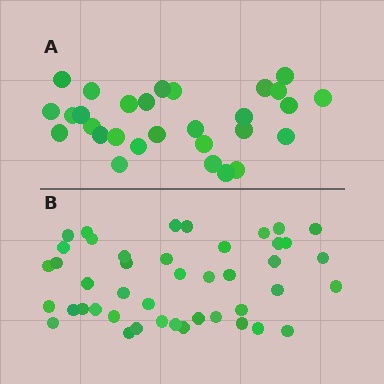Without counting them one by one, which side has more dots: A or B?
Region B (the bottom region) has more dots.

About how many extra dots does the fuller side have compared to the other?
Region B has approximately 15 more dots than region A.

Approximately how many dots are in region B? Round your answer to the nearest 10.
About 40 dots. (The exact count is 44, which rounds to 40.)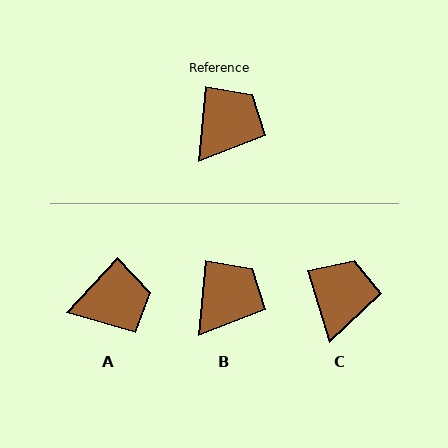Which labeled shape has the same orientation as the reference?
B.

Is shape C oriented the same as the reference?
No, it is off by about 22 degrees.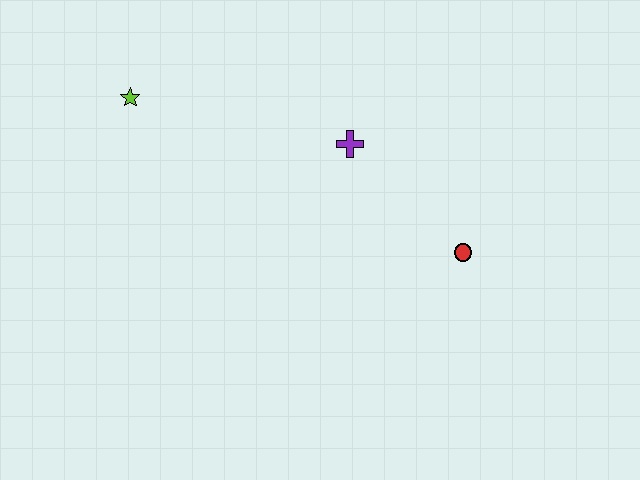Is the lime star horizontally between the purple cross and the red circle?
No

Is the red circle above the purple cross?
No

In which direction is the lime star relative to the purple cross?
The lime star is to the left of the purple cross.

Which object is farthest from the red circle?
The lime star is farthest from the red circle.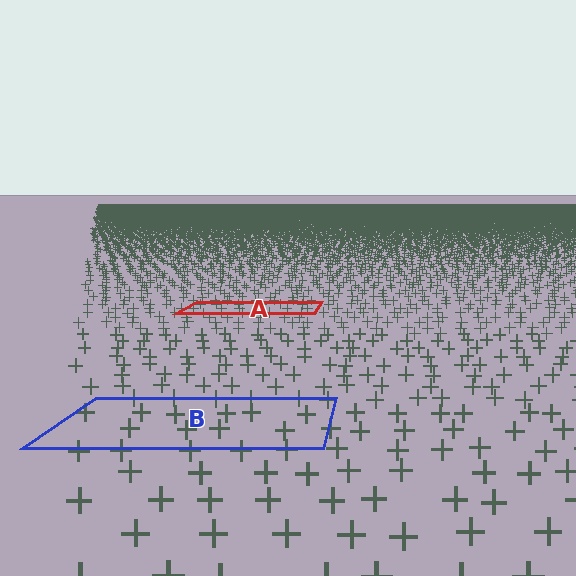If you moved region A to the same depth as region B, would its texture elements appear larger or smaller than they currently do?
They would appear larger. At a closer depth, the same texture elements are projected at a bigger on-screen size.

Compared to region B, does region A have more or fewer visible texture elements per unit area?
Region A has more texture elements per unit area — they are packed more densely because it is farther away.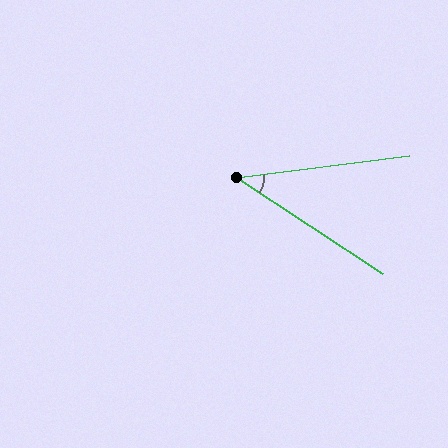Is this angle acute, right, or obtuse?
It is acute.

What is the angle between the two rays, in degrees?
Approximately 40 degrees.